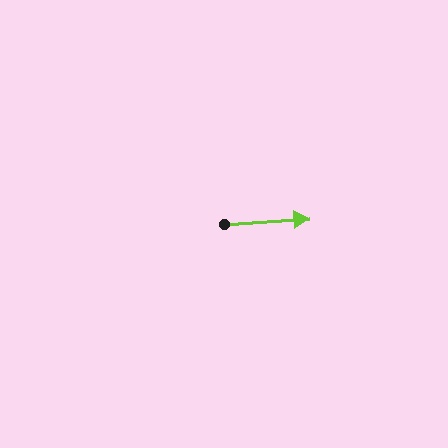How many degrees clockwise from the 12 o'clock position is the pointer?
Approximately 86 degrees.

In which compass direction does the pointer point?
East.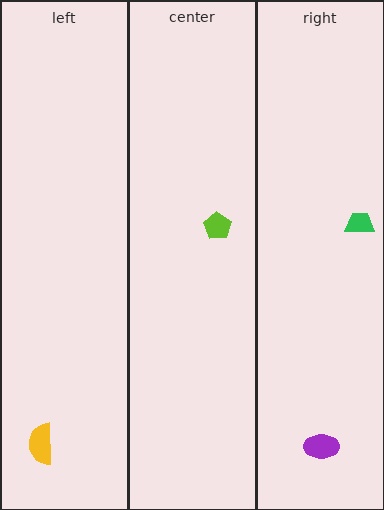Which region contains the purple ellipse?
The right region.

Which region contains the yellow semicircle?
The left region.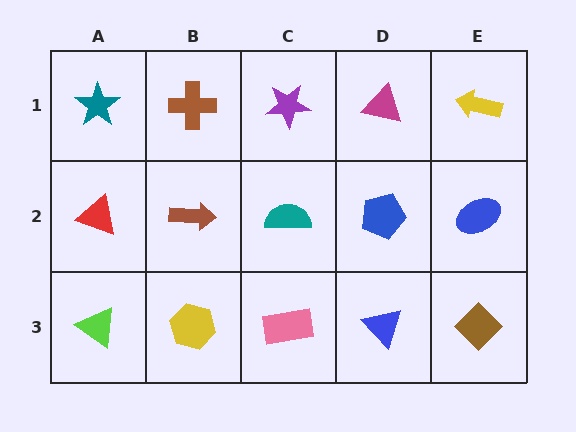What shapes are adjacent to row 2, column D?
A magenta triangle (row 1, column D), a blue triangle (row 3, column D), a teal semicircle (row 2, column C), a blue ellipse (row 2, column E).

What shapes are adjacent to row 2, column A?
A teal star (row 1, column A), a lime triangle (row 3, column A), a brown arrow (row 2, column B).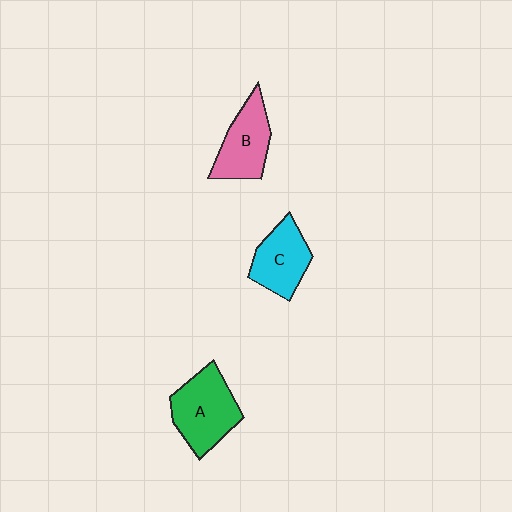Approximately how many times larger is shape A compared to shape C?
Approximately 1.3 times.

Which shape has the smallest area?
Shape C (cyan).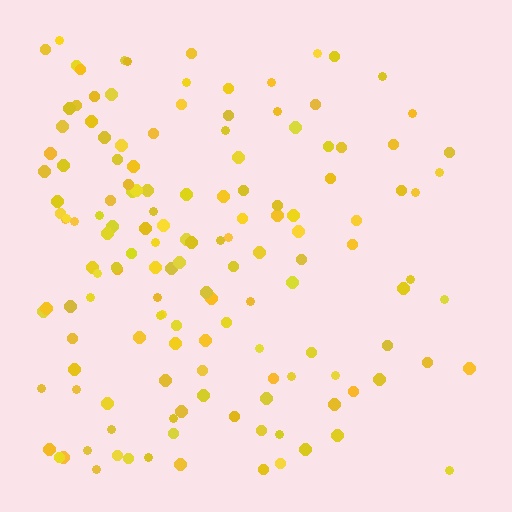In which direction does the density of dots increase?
From right to left, with the left side densest.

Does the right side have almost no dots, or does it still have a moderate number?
Still a moderate number, just noticeably fewer than the left.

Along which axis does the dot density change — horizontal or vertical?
Horizontal.